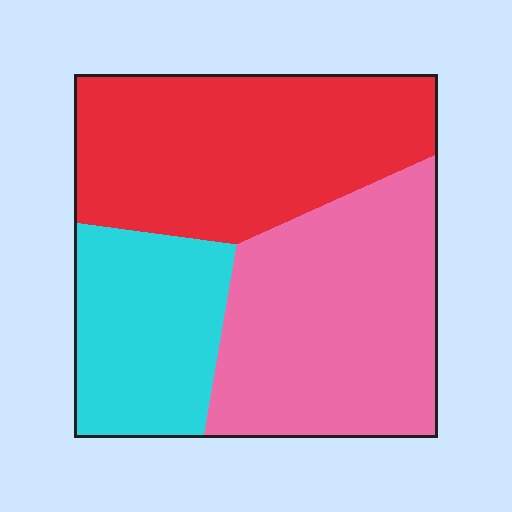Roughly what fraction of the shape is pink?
Pink covers around 40% of the shape.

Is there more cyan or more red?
Red.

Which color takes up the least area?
Cyan, at roughly 25%.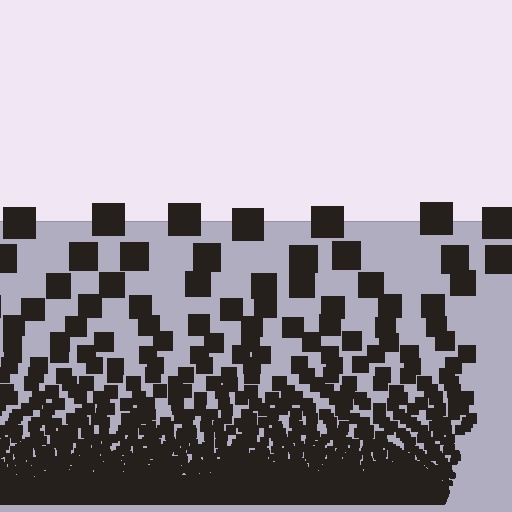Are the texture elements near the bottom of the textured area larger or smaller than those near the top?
Smaller. The gradient is inverted — elements near the bottom are smaller and denser.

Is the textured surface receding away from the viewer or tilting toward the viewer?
The surface appears to tilt toward the viewer. Texture elements get larger and sparser toward the top.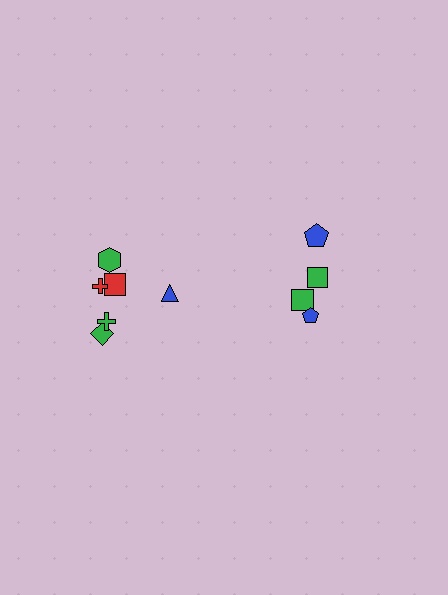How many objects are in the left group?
There are 6 objects.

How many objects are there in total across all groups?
There are 10 objects.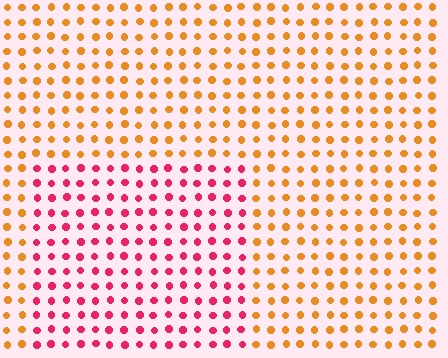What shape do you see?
I see a rectangle.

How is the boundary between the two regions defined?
The boundary is defined purely by a slight shift in hue (about 52 degrees). Spacing, size, and orientation are identical on both sides.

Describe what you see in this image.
The image is filled with small orange elements in a uniform arrangement. A rectangle-shaped region is visible where the elements are tinted to a slightly different hue, forming a subtle color boundary.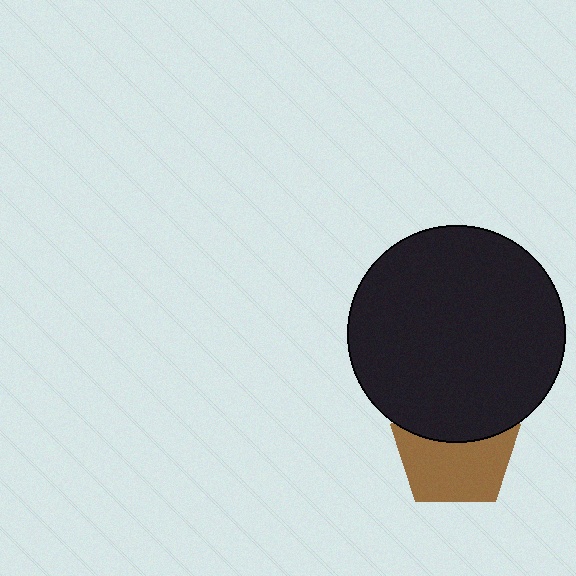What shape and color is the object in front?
The object in front is a black circle.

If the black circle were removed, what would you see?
You would see the complete brown pentagon.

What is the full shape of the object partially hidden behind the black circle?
The partially hidden object is a brown pentagon.